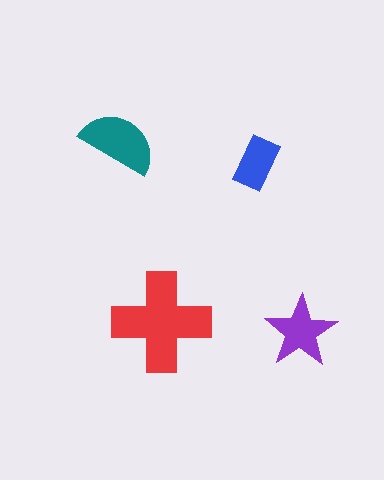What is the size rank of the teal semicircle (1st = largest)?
2nd.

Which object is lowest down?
The purple star is bottommost.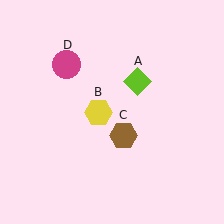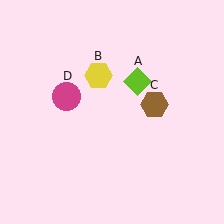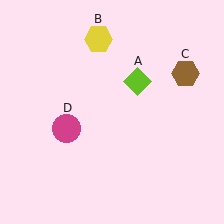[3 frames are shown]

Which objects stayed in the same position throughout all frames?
Lime diamond (object A) remained stationary.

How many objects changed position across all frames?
3 objects changed position: yellow hexagon (object B), brown hexagon (object C), magenta circle (object D).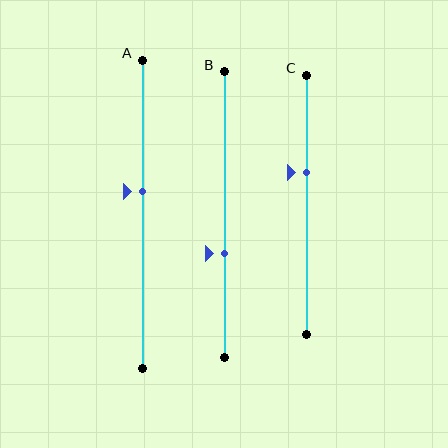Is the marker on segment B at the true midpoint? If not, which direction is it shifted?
No, the marker on segment B is shifted downward by about 13% of the segment length.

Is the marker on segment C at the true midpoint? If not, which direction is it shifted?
No, the marker on segment C is shifted upward by about 12% of the segment length.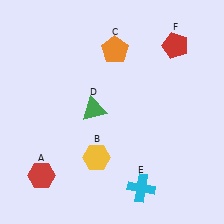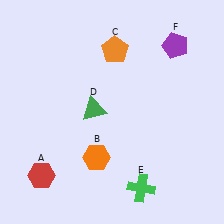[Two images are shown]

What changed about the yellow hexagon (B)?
In Image 1, B is yellow. In Image 2, it changed to orange.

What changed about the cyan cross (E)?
In Image 1, E is cyan. In Image 2, it changed to green.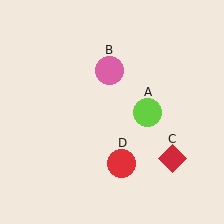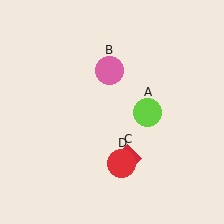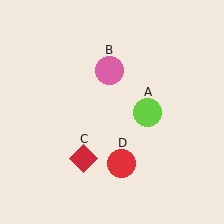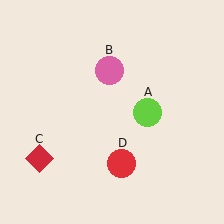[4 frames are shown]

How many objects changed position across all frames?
1 object changed position: red diamond (object C).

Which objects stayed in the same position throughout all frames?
Lime circle (object A) and pink circle (object B) and red circle (object D) remained stationary.